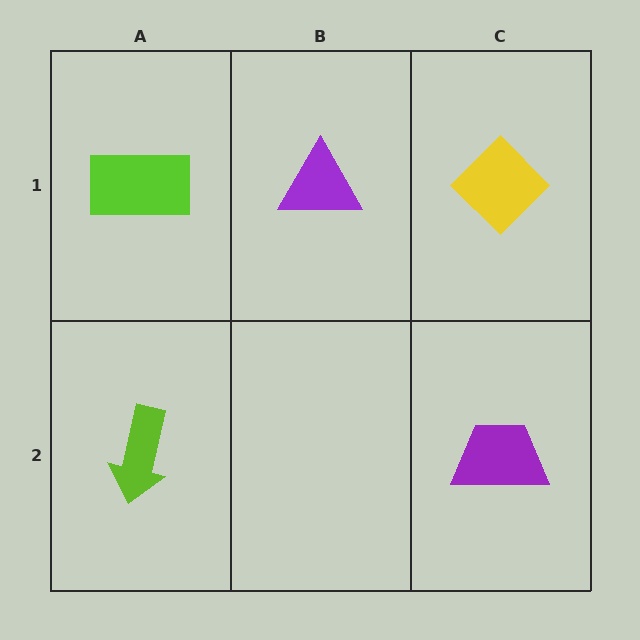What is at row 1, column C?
A yellow diamond.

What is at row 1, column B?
A purple triangle.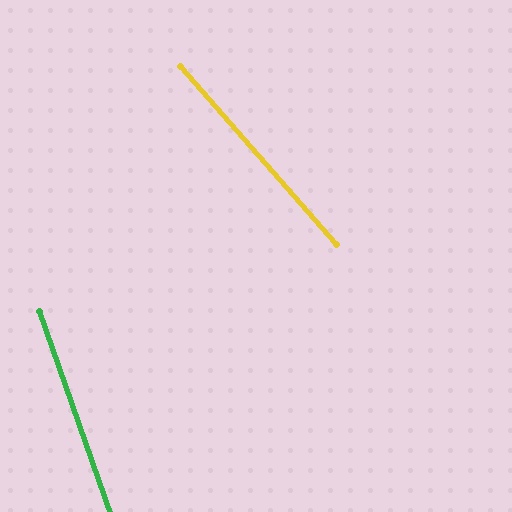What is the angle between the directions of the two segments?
Approximately 22 degrees.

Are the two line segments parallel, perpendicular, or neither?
Neither parallel nor perpendicular — they differ by about 22°.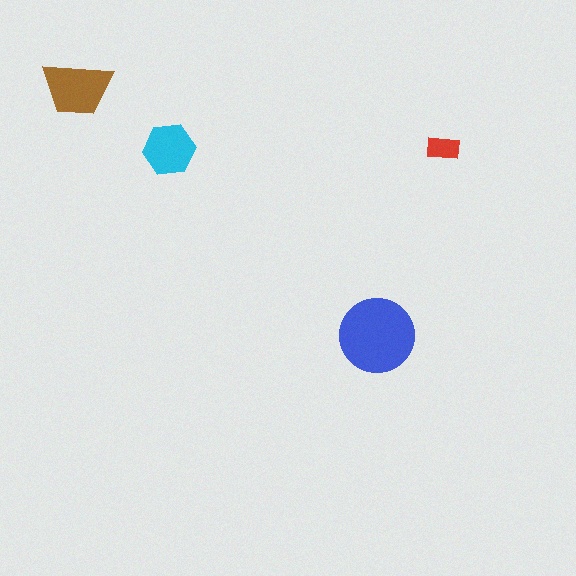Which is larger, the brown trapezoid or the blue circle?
The blue circle.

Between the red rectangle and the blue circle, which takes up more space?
The blue circle.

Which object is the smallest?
The red rectangle.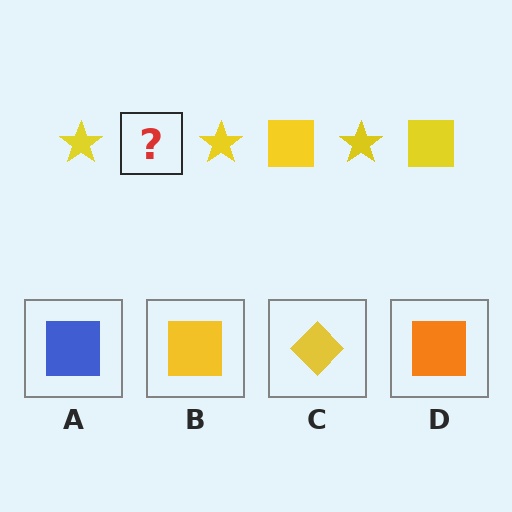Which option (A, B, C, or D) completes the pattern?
B.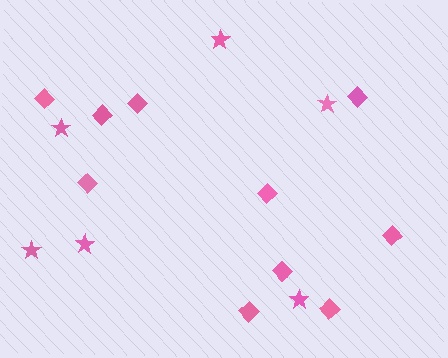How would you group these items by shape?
There are 2 groups: one group of stars (6) and one group of diamonds (10).